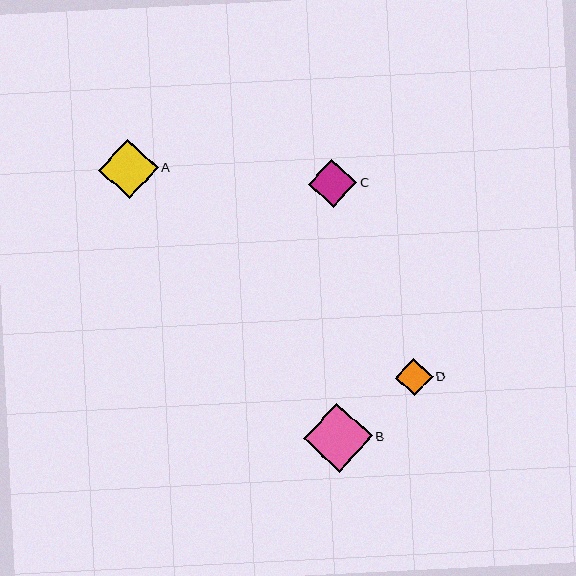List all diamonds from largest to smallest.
From largest to smallest: B, A, C, D.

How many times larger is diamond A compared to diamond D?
Diamond A is approximately 1.6 times the size of diamond D.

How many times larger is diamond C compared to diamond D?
Diamond C is approximately 1.3 times the size of diamond D.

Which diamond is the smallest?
Diamond D is the smallest with a size of approximately 37 pixels.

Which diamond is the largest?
Diamond B is the largest with a size of approximately 69 pixels.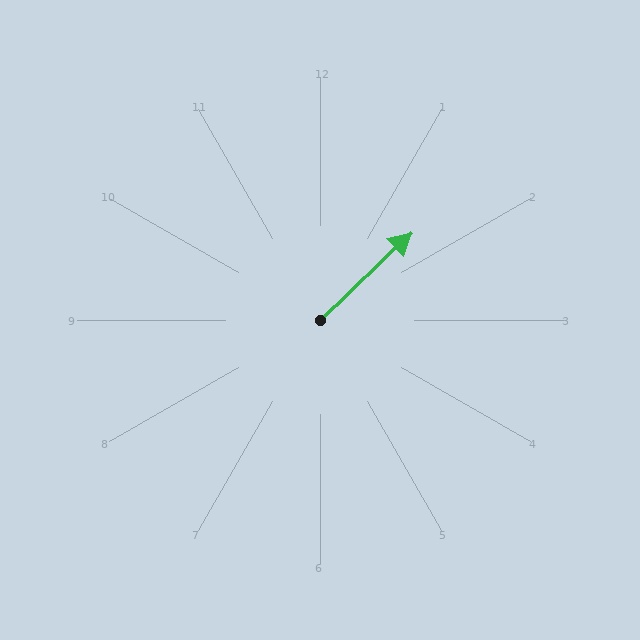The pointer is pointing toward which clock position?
Roughly 2 o'clock.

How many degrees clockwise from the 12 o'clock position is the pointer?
Approximately 46 degrees.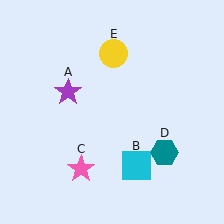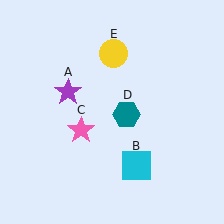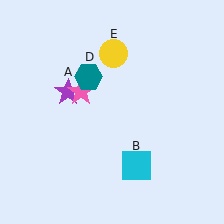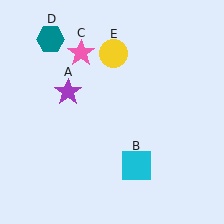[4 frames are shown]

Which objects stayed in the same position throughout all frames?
Purple star (object A) and cyan square (object B) and yellow circle (object E) remained stationary.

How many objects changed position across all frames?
2 objects changed position: pink star (object C), teal hexagon (object D).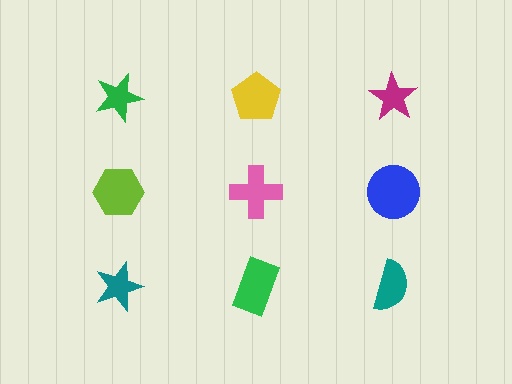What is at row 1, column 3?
A magenta star.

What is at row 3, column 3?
A teal semicircle.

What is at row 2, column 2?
A pink cross.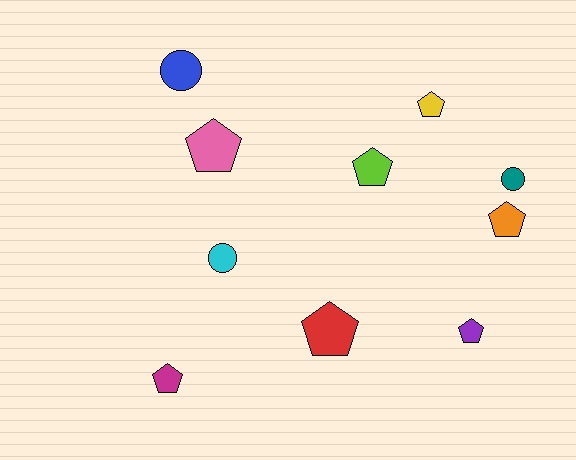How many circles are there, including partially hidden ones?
There are 3 circles.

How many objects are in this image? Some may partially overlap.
There are 10 objects.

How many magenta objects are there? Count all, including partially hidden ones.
There is 1 magenta object.